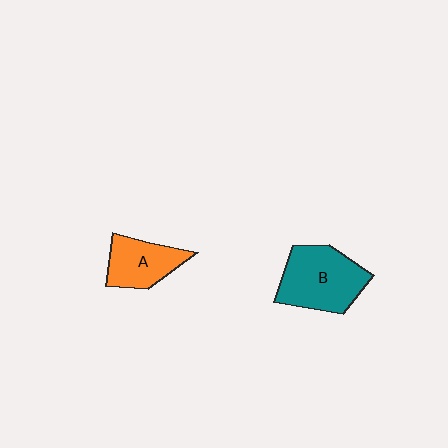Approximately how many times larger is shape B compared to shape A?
Approximately 1.5 times.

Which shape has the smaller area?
Shape A (orange).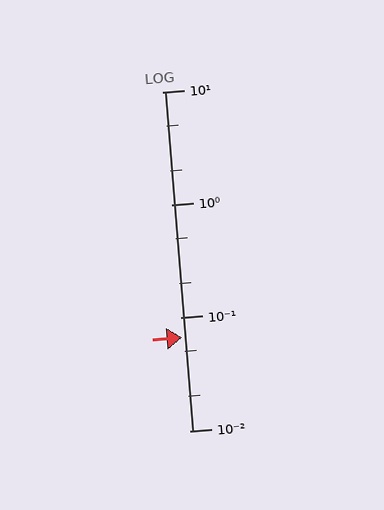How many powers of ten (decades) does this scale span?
The scale spans 3 decades, from 0.01 to 10.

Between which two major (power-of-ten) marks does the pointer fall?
The pointer is between 0.01 and 0.1.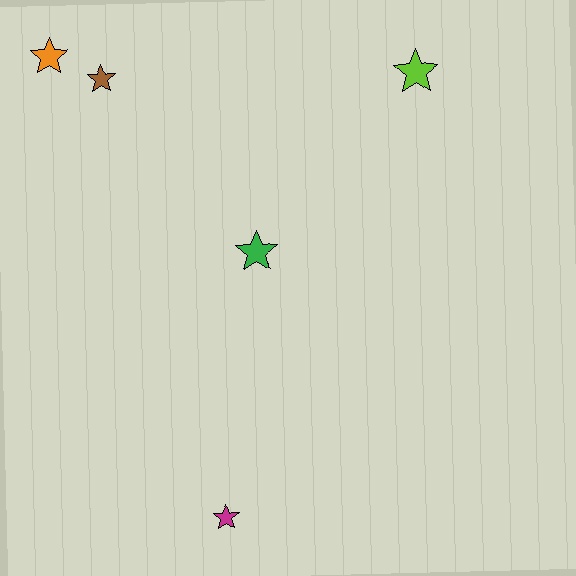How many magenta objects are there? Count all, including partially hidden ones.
There is 1 magenta object.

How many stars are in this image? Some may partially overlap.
There are 5 stars.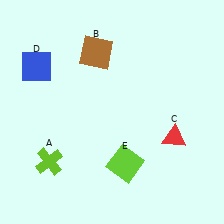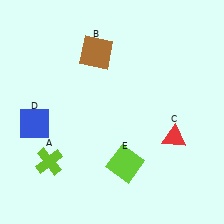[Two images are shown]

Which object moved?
The blue square (D) moved down.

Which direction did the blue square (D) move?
The blue square (D) moved down.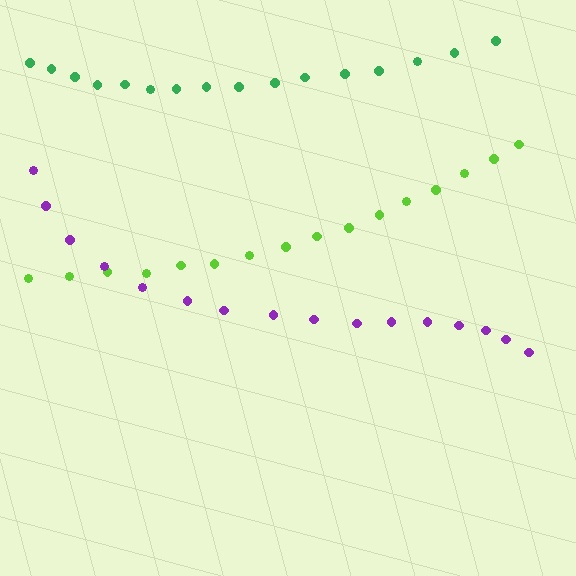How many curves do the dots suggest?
There are 3 distinct paths.